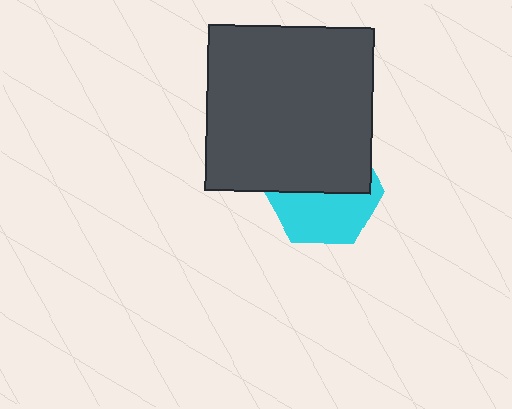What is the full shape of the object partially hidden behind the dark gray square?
The partially hidden object is a cyan hexagon.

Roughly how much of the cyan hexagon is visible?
About half of it is visible (roughly 48%).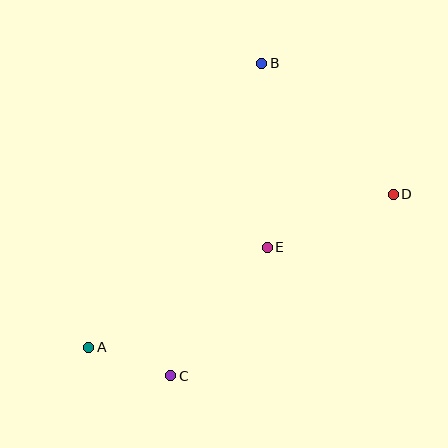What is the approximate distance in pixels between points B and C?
The distance between B and C is approximately 325 pixels.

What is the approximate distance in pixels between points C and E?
The distance between C and E is approximately 161 pixels.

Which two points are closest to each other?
Points A and C are closest to each other.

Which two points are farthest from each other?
Points A and D are farthest from each other.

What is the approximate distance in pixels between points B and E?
The distance between B and E is approximately 184 pixels.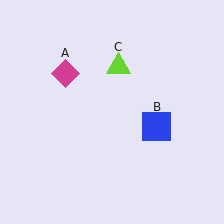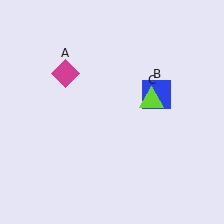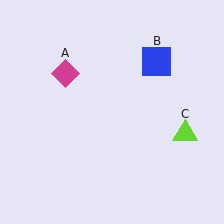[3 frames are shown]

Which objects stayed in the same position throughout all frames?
Magenta diamond (object A) remained stationary.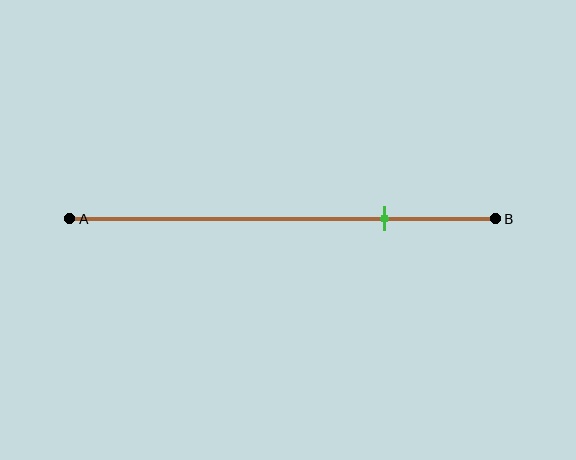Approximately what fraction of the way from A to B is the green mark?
The green mark is approximately 75% of the way from A to B.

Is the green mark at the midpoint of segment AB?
No, the mark is at about 75% from A, not at the 50% midpoint.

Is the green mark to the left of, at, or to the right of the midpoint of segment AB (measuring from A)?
The green mark is to the right of the midpoint of segment AB.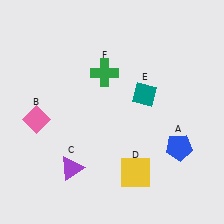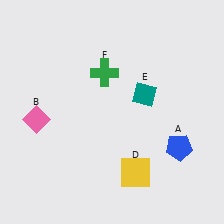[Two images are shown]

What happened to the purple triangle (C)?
The purple triangle (C) was removed in Image 2. It was in the bottom-left area of Image 1.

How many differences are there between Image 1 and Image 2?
There is 1 difference between the two images.